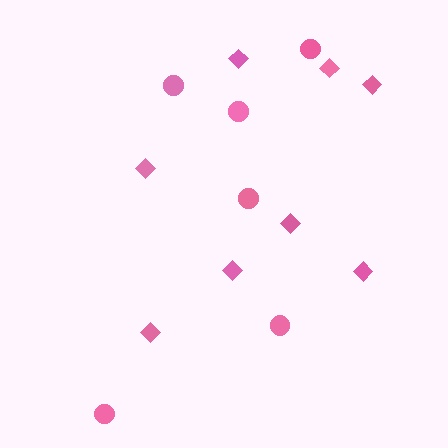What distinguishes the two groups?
There are 2 groups: one group of diamonds (8) and one group of circles (6).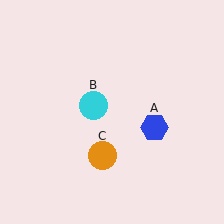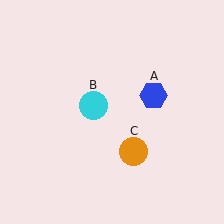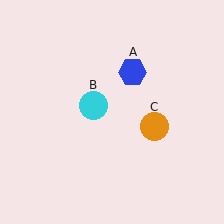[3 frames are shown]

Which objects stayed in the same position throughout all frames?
Cyan circle (object B) remained stationary.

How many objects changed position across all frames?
2 objects changed position: blue hexagon (object A), orange circle (object C).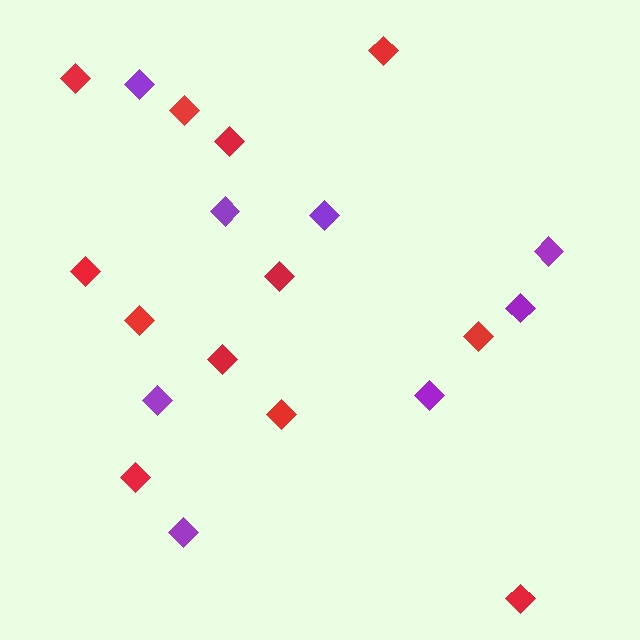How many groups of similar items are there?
There are 2 groups: one group of red diamonds (12) and one group of purple diamonds (8).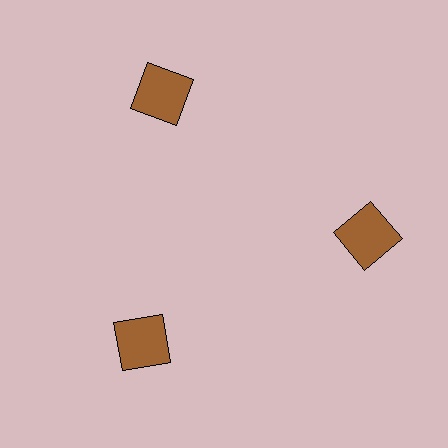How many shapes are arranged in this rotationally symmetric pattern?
There are 3 shapes, arranged in 3 groups of 1.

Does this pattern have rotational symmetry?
Yes, this pattern has 3-fold rotational symmetry. It looks the same after rotating 120 degrees around the center.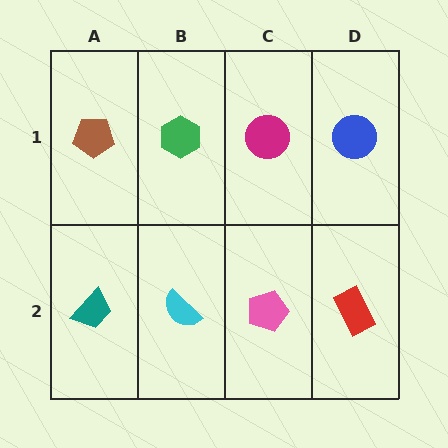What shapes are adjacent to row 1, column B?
A cyan semicircle (row 2, column B), a brown pentagon (row 1, column A), a magenta circle (row 1, column C).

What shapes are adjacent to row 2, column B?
A green hexagon (row 1, column B), a teal trapezoid (row 2, column A), a pink pentagon (row 2, column C).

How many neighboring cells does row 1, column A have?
2.